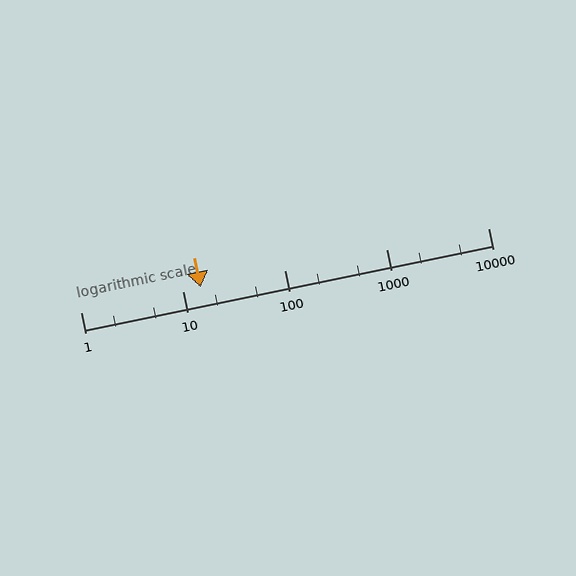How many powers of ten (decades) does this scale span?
The scale spans 4 decades, from 1 to 10000.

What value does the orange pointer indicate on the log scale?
The pointer indicates approximately 15.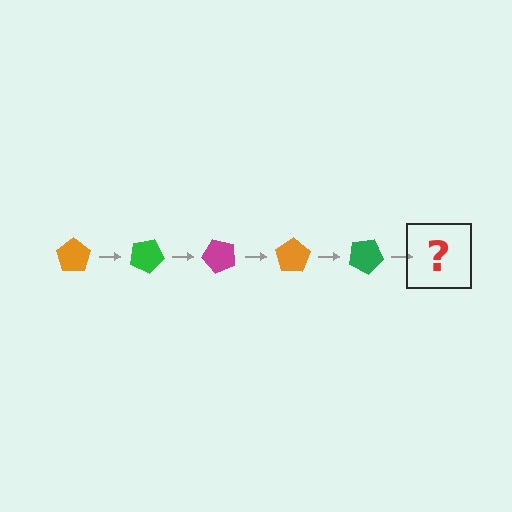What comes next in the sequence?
The next element should be a magenta pentagon, rotated 125 degrees from the start.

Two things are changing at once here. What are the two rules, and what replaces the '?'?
The two rules are that it rotates 25 degrees each step and the color cycles through orange, green, and magenta. The '?' should be a magenta pentagon, rotated 125 degrees from the start.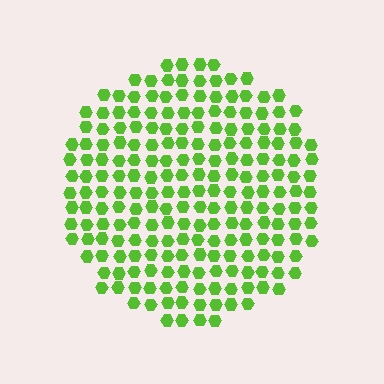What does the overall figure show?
The overall figure shows a circle.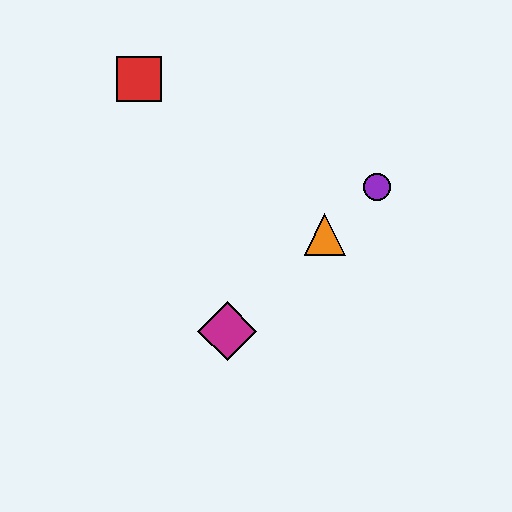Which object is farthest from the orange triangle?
The red square is farthest from the orange triangle.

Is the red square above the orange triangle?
Yes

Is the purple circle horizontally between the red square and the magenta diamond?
No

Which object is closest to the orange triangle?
The purple circle is closest to the orange triangle.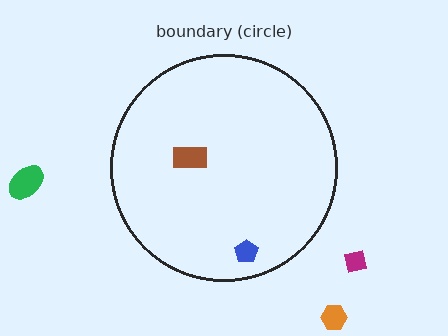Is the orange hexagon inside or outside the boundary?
Outside.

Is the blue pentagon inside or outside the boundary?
Inside.